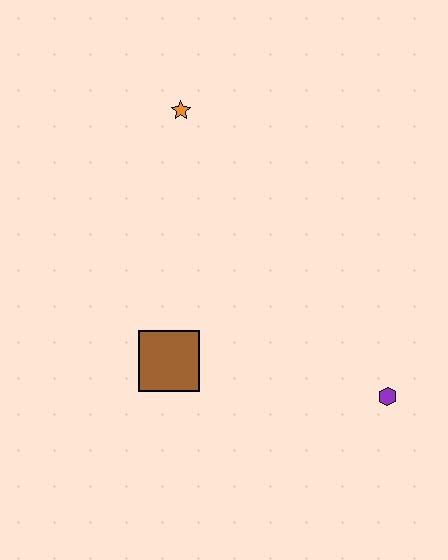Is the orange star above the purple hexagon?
Yes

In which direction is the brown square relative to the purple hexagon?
The brown square is to the left of the purple hexagon.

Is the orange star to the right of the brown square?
Yes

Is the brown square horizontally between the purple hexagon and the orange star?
No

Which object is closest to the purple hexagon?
The brown square is closest to the purple hexagon.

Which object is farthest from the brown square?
The orange star is farthest from the brown square.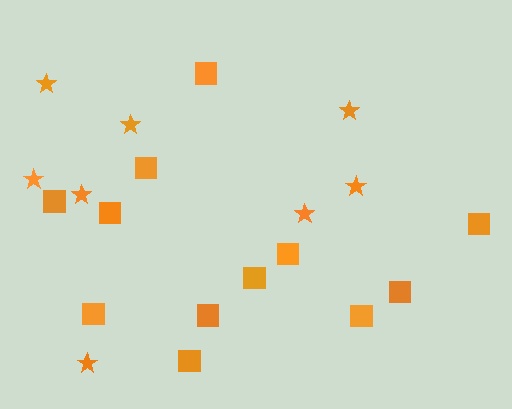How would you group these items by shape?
There are 2 groups: one group of squares (12) and one group of stars (8).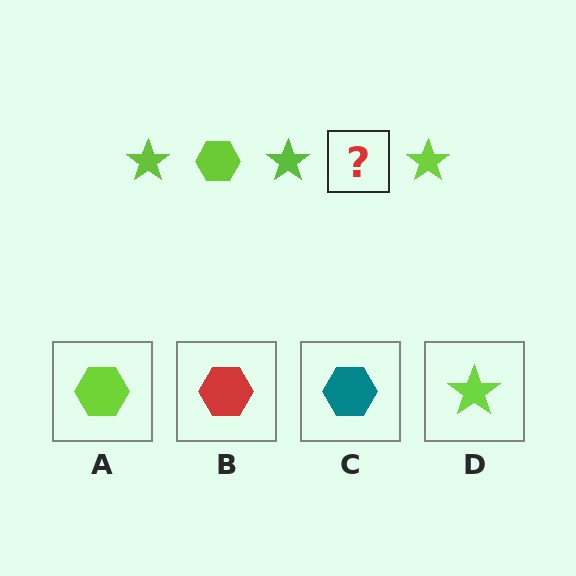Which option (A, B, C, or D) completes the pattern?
A.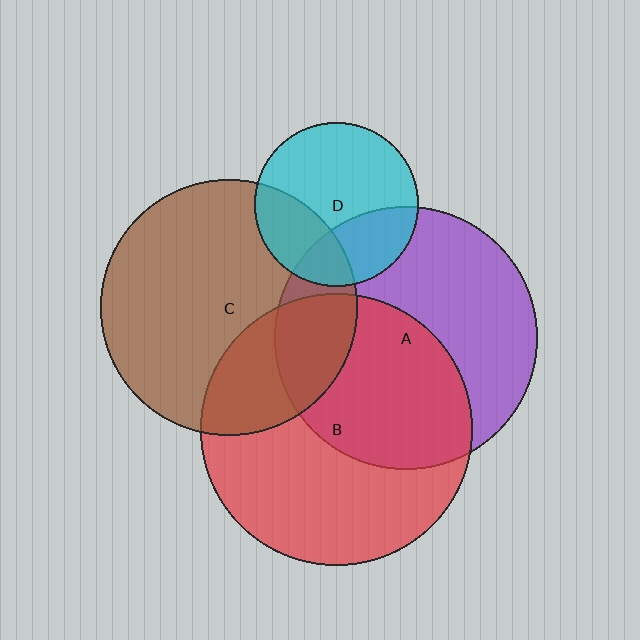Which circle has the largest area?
Circle B (red).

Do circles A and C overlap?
Yes.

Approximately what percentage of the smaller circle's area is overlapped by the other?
Approximately 20%.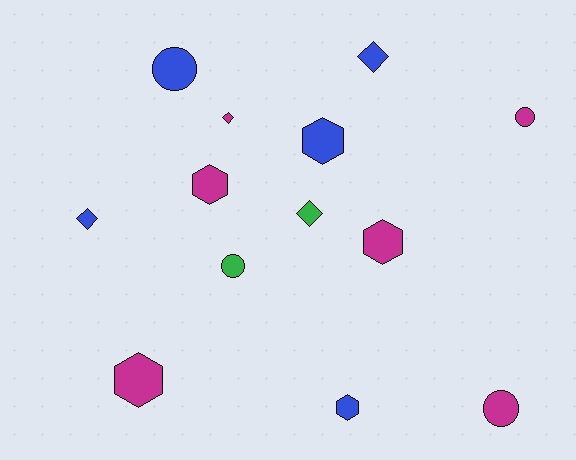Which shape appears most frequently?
Hexagon, with 5 objects.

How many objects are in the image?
There are 13 objects.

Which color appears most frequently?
Magenta, with 6 objects.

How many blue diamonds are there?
There are 2 blue diamonds.